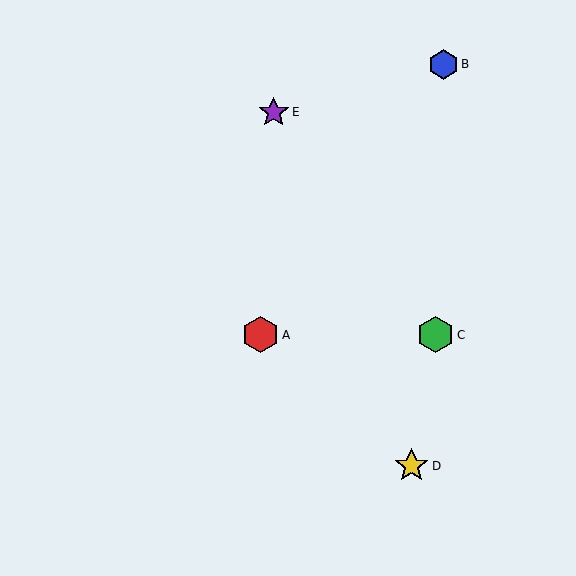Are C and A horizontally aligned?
Yes, both are at y≈335.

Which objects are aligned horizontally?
Objects A, C are aligned horizontally.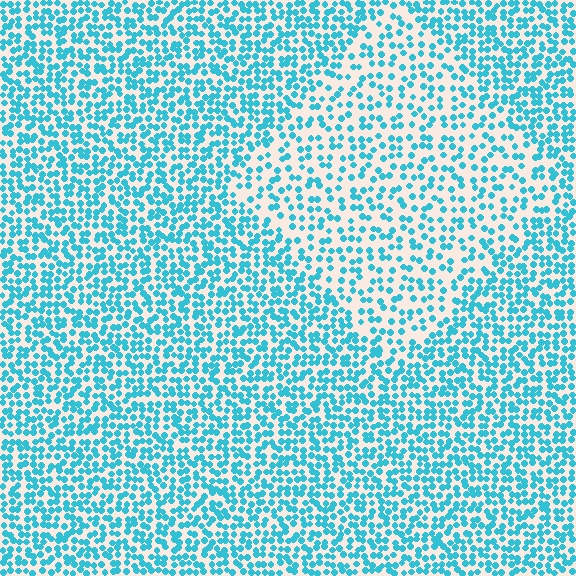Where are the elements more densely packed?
The elements are more densely packed outside the diamond boundary.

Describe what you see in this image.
The image contains small cyan elements arranged at two different densities. A diamond-shaped region is visible where the elements are less densely packed than the surrounding area.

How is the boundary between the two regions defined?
The boundary is defined by a change in element density (approximately 1.8x ratio). All elements are the same color, size, and shape.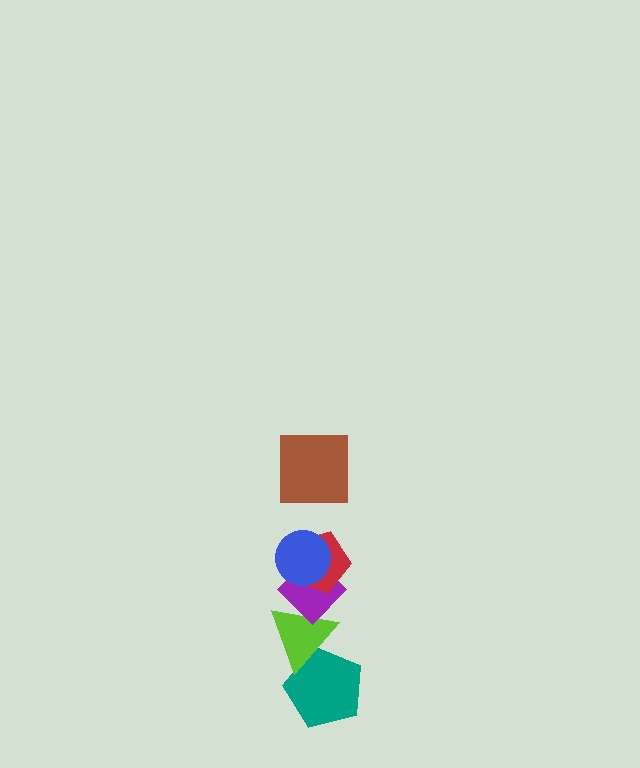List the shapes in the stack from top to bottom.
From top to bottom: the brown square, the blue circle, the red pentagon, the purple diamond, the lime triangle, the teal pentagon.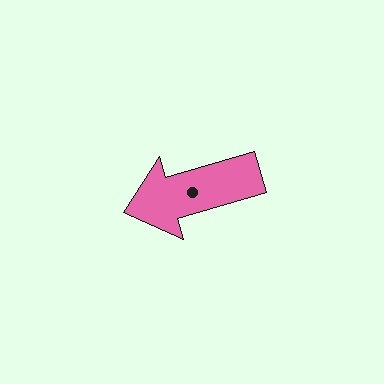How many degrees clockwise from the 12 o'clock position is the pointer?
Approximately 254 degrees.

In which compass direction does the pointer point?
West.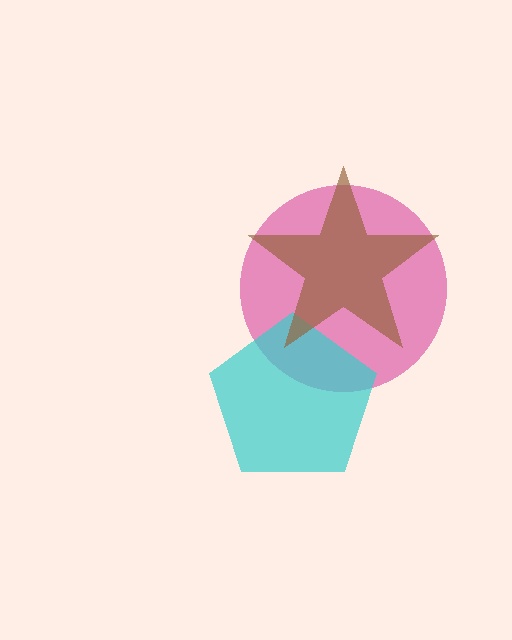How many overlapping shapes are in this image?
There are 3 overlapping shapes in the image.